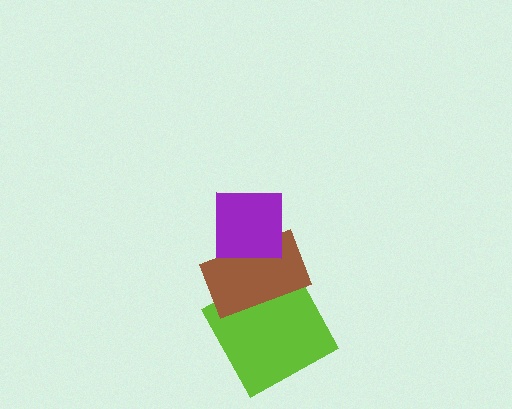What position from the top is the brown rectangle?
The brown rectangle is 2nd from the top.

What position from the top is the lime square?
The lime square is 3rd from the top.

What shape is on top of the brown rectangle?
The purple square is on top of the brown rectangle.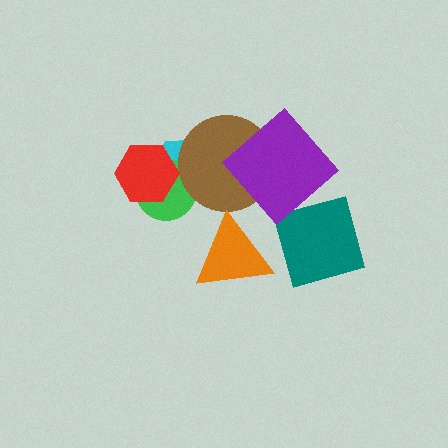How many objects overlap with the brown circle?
3 objects overlap with the brown circle.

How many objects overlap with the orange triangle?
0 objects overlap with the orange triangle.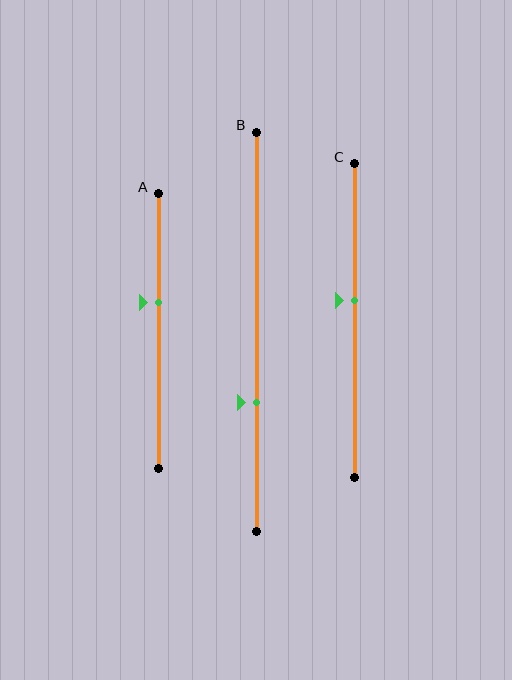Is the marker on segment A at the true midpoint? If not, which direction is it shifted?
No, the marker on segment A is shifted upward by about 10% of the segment length.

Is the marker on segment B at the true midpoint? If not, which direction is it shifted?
No, the marker on segment B is shifted downward by about 18% of the segment length.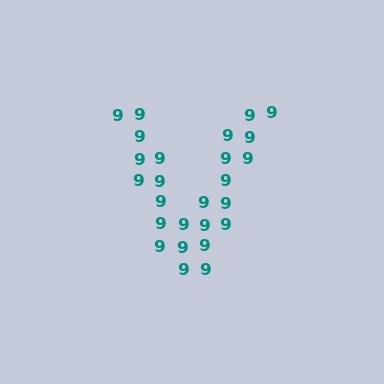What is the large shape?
The large shape is the letter V.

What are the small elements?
The small elements are digit 9's.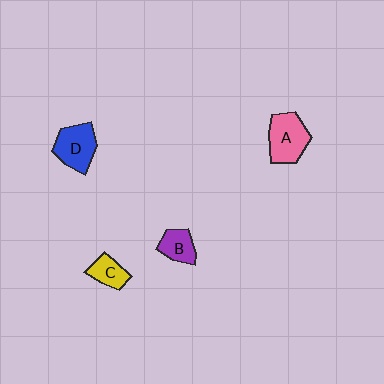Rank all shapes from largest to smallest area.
From largest to smallest: A (pink), D (blue), B (purple), C (yellow).